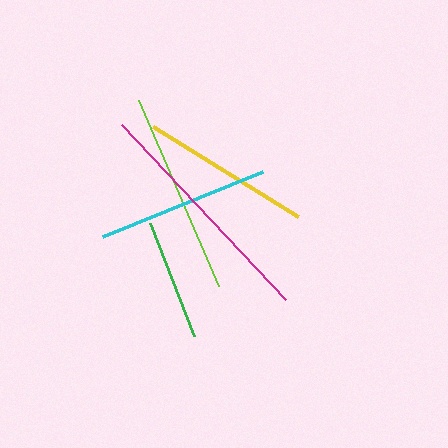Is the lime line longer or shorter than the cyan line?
The lime line is longer than the cyan line.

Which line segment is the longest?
The magenta line is the longest at approximately 240 pixels.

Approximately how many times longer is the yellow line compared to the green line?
The yellow line is approximately 1.4 times the length of the green line.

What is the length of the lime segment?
The lime segment is approximately 202 pixels long.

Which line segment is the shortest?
The green line is the shortest at approximately 121 pixels.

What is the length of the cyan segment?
The cyan segment is approximately 173 pixels long.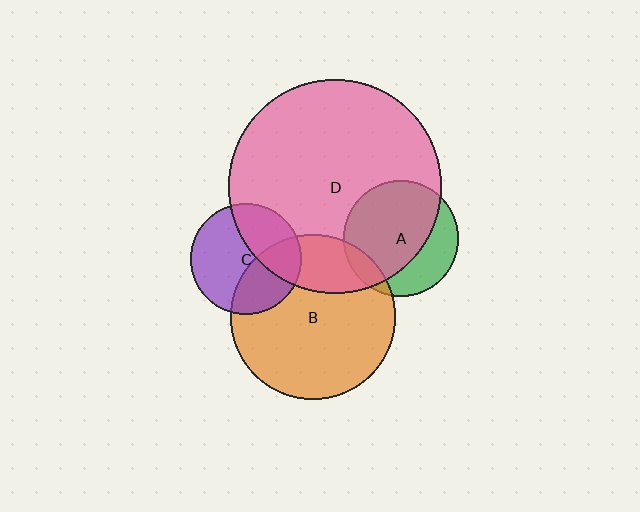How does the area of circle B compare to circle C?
Approximately 2.2 times.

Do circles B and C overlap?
Yes.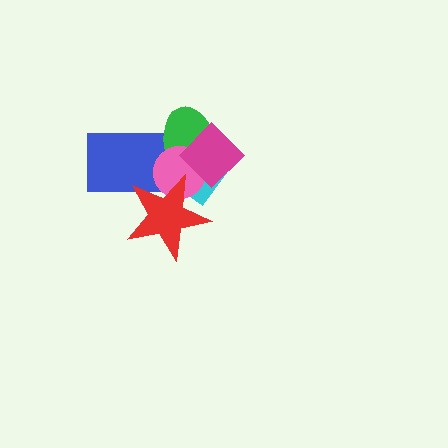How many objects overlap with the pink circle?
5 objects overlap with the pink circle.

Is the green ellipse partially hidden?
Yes, it is partially covered by another shape.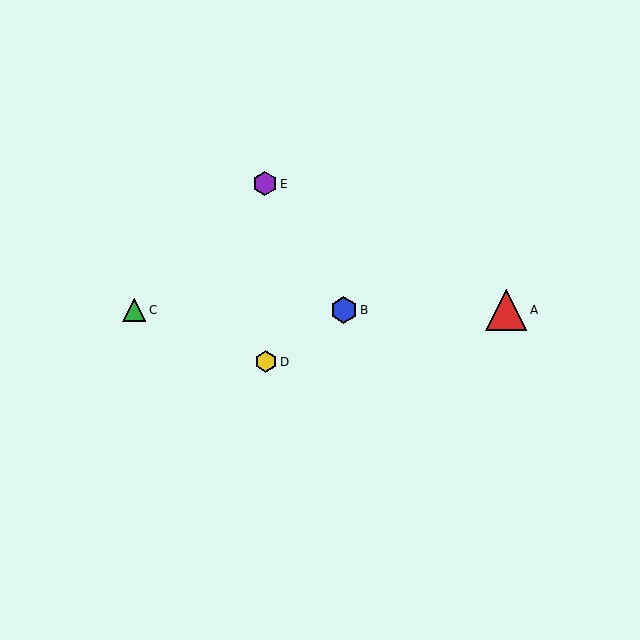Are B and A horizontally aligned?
Yes, both are at y≈310.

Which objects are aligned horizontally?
Objects A, B, C are aligned horizontally.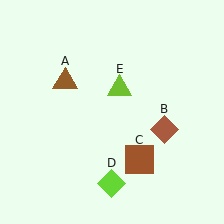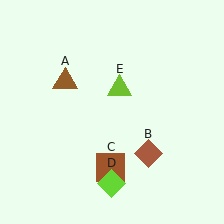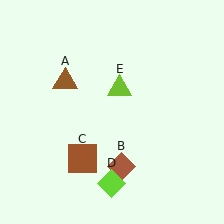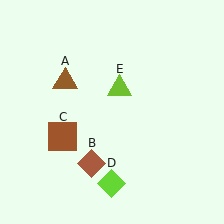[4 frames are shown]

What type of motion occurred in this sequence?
The brown diamond (object B), brown square (object C) rotated clockwise around the center of the scene.